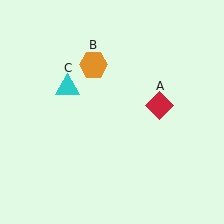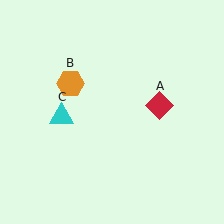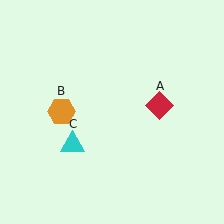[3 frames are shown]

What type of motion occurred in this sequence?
The orange hexagon (object B), cyan triangle (object C) rotated counterclockwise around the center of the scene.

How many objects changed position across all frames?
2 objects changed position: orange hexagon (object B), cyan triangle (object C).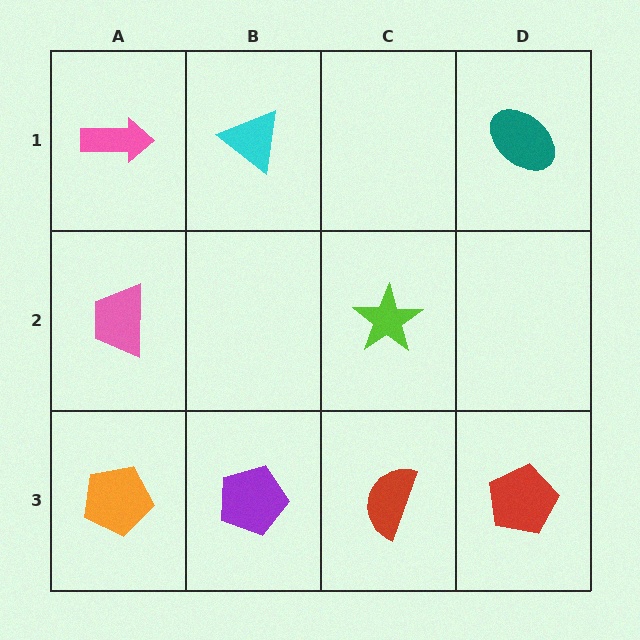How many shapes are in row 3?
4 shapes.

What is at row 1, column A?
A pink arrow.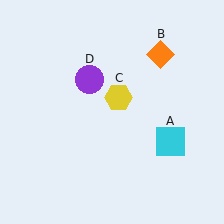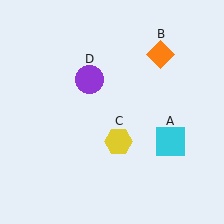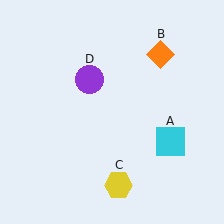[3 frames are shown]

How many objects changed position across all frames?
1 object changed position: yellow hexagon (object C).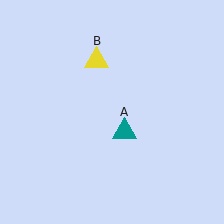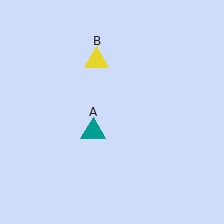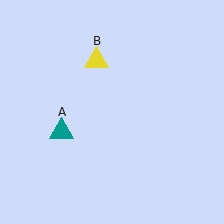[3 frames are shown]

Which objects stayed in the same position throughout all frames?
Yellow triangle (object B) remained stationary.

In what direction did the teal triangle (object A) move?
The teal triangle (object A) moved left.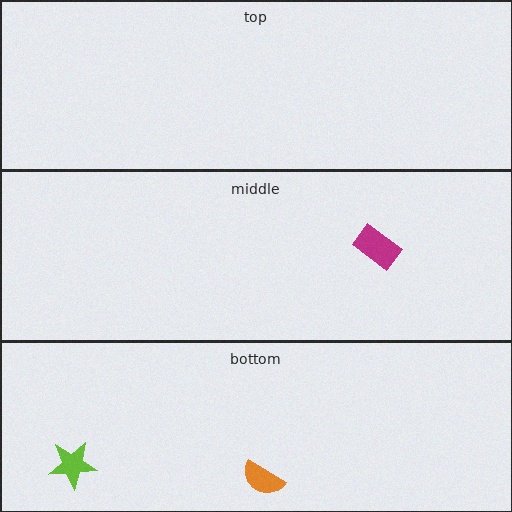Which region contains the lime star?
The bottom region.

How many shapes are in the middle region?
1.